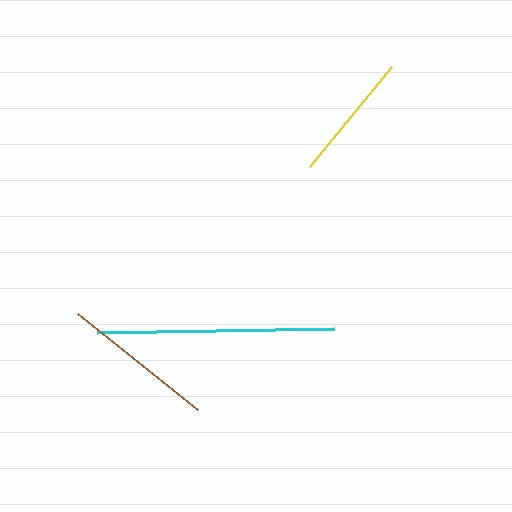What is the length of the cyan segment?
The cyan segment is approximately 237 pixels long.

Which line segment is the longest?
The cyan line is the longest at approximately 237 pixels.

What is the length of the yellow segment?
The yellow segment is approximately 130 pixels long.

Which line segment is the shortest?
The yellow line is the shortest at approximately 130 pixels.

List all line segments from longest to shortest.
From longest to shortest: cyan, brown, yellow.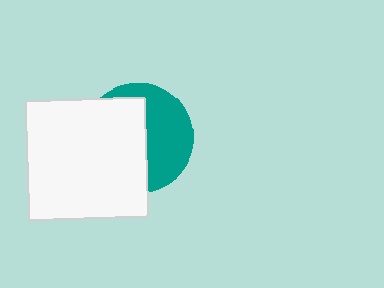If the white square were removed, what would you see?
You would see the complete teal circle.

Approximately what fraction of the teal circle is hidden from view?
Roughly 55% of the teal circle is hidden behind the white square.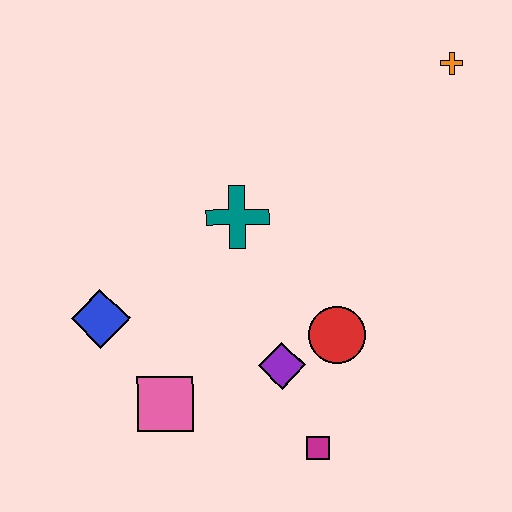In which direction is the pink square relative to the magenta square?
The pink square is to the left of the magenta square.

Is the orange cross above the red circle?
Yes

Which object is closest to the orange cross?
The teal cross is closest to the orange cross.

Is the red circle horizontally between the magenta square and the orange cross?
Yes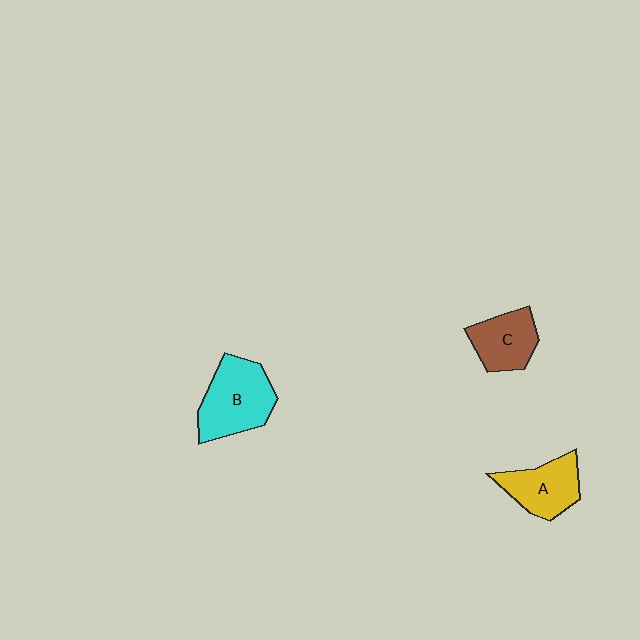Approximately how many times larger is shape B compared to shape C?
Approximately 1.5 times.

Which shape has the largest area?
Shape B (cyan).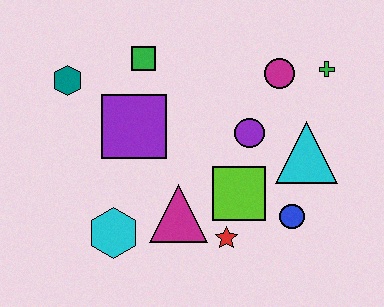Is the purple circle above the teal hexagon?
No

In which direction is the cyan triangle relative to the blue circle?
The cyan triangle is above the blue circle.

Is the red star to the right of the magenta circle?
No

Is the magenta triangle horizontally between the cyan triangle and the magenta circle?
No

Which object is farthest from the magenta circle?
The cyan hexagon is farthest from the magenta circle.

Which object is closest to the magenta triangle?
The red star is closest to the magenta triangle.